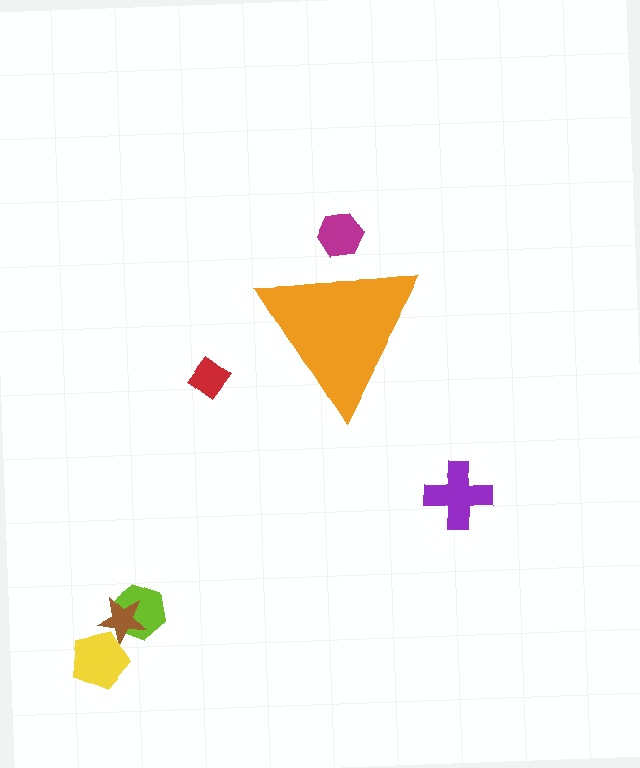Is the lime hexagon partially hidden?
No, the lime hexagon is fully visible.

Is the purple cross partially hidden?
No, the purple cross is fully visible.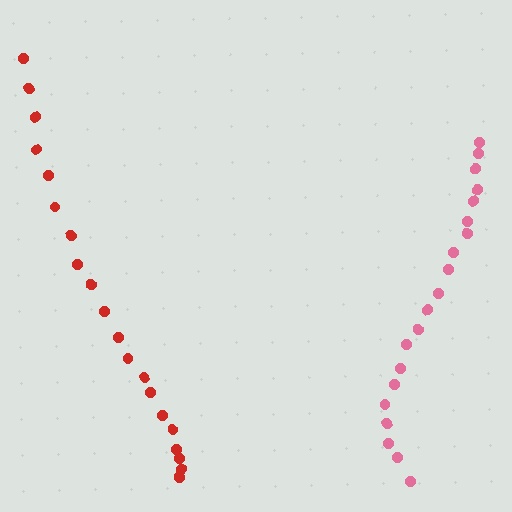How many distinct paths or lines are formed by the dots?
There are 2 distinct paths.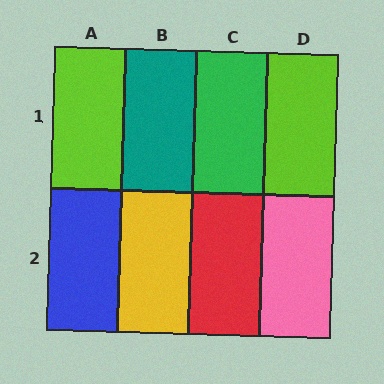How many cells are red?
1 cell is red.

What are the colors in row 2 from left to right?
Blue, yellow, red, pink.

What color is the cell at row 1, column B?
Teal.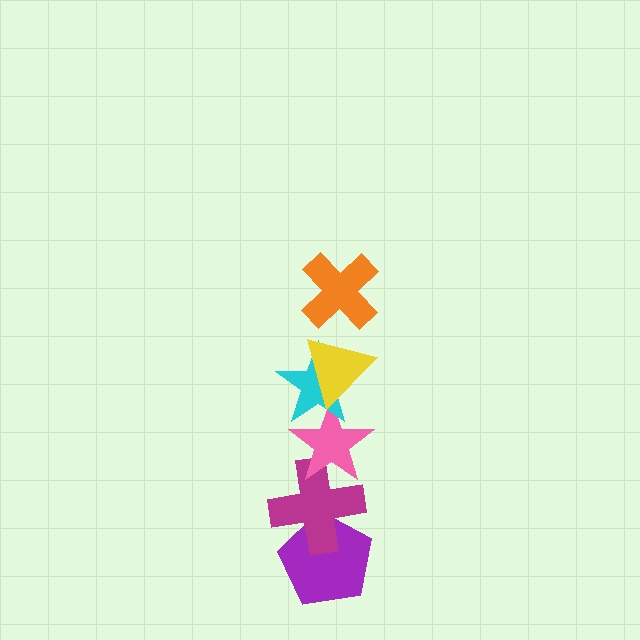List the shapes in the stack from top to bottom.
From top to bottom: the orange cross, the yellow triangle, the cyan star, the pink star, the magenta cross, the purple pentagon.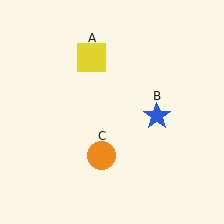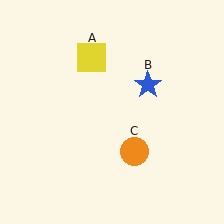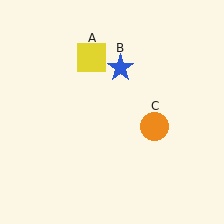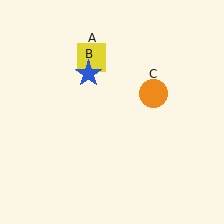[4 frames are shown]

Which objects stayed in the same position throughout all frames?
Yellow square (object A) remained stationary.